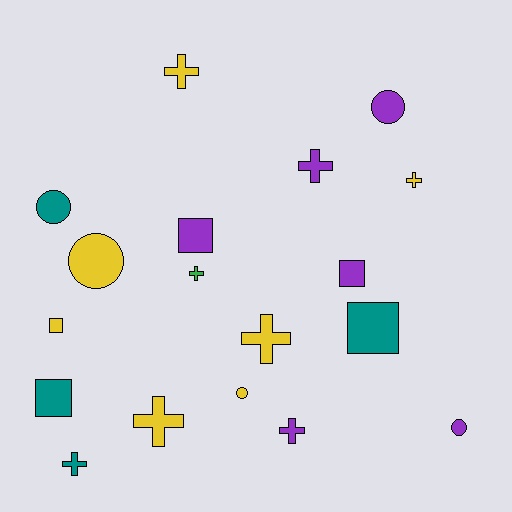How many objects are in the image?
There are 18 objects.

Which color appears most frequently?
Yellow, with 7 objects.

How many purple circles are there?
There are 2 purple circles.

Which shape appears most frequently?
Cross, with 8 objects.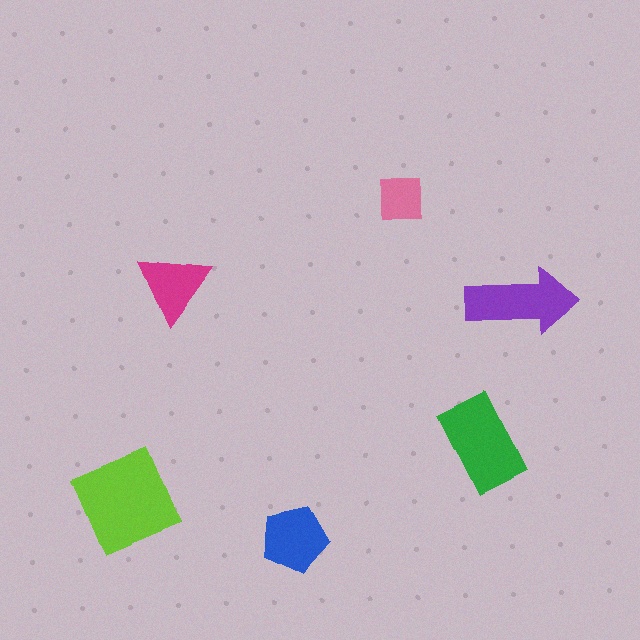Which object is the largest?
The lime diamond.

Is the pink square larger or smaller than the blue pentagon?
Smaller.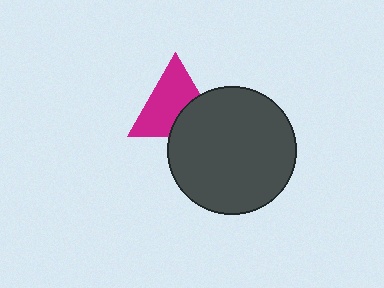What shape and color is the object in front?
The object in front is a dark gray circle.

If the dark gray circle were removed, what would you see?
You would see the complete magenta triangle.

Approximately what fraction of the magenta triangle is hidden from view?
Roughly 34% of the magenta triangle is hidden behind the dark gray circle.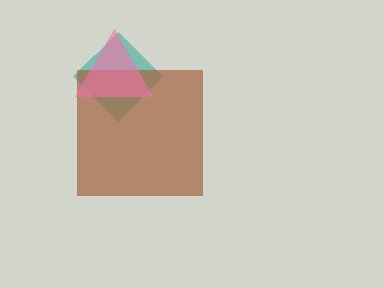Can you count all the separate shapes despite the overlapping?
Yes, there are 3 separate shapes.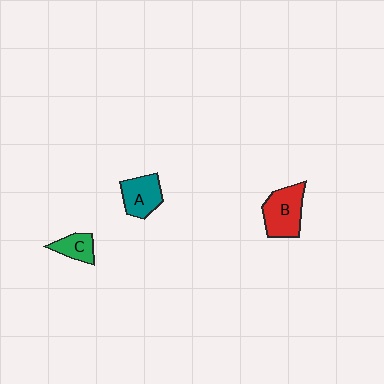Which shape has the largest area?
Shape B (red).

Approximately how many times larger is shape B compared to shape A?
Approximately 1.3 times.